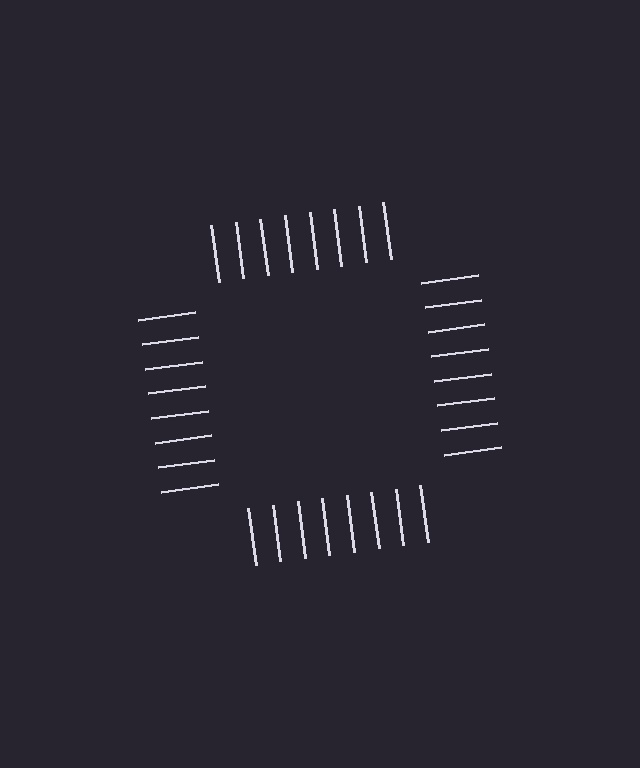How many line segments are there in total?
32 — 8 along each of the 4 edges.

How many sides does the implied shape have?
4 sides — the line-ends trace a square.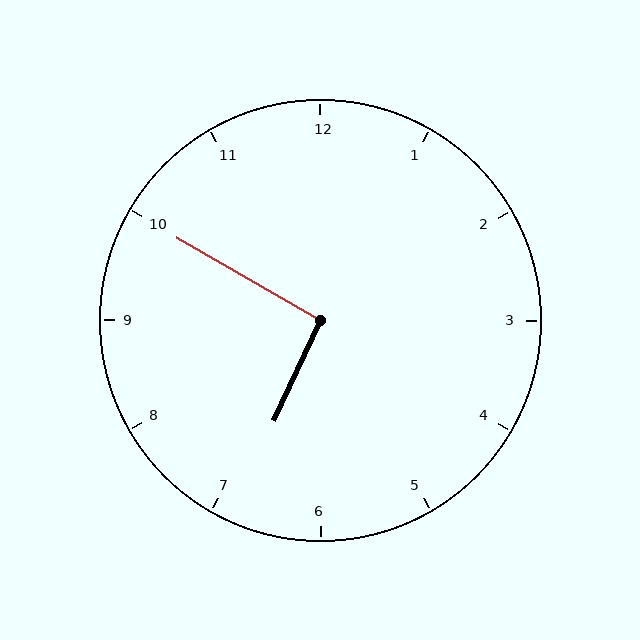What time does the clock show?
6:50.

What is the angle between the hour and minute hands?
Approximately 95 degrees.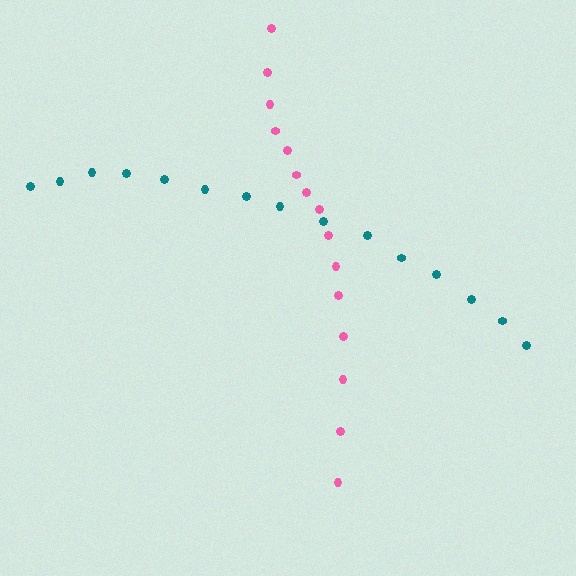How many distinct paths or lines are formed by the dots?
There are 2 distinct paths.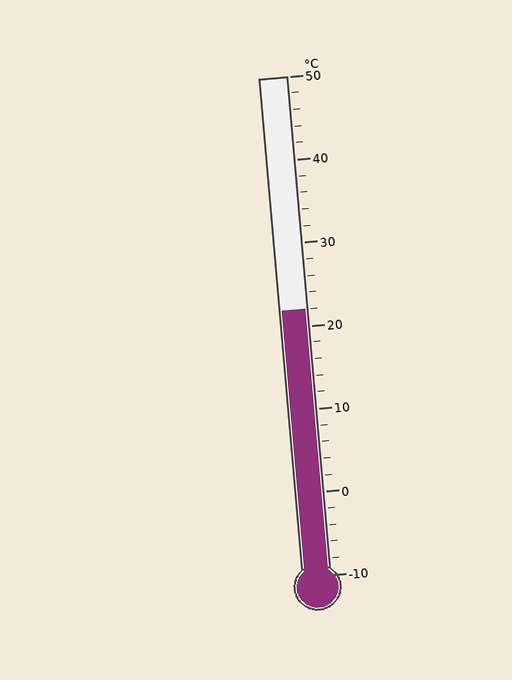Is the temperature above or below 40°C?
The temperature is below 40°C.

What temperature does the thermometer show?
The thermometer shows approximately 22°C.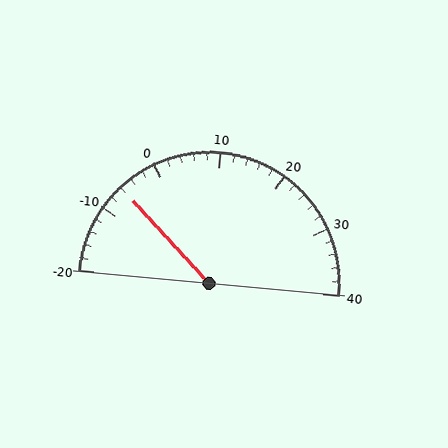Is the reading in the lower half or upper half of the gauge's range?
The reading is in the lower half of the range (-20 to 40).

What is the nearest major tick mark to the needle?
The nearest major tick mark is -10.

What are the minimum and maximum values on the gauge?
The gauge ranges from -20 to 40.